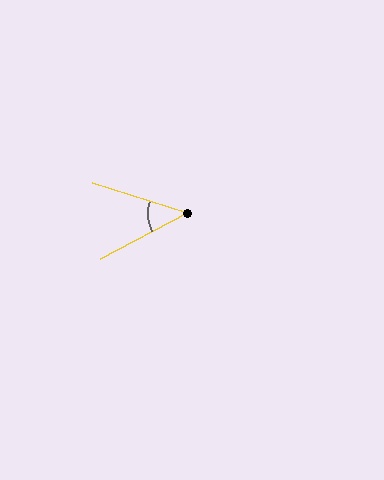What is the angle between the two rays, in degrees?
Approximately 45 degrees.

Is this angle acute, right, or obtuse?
It is acute.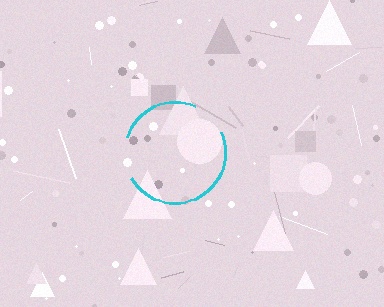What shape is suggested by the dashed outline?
The dashed outline suggests a circle.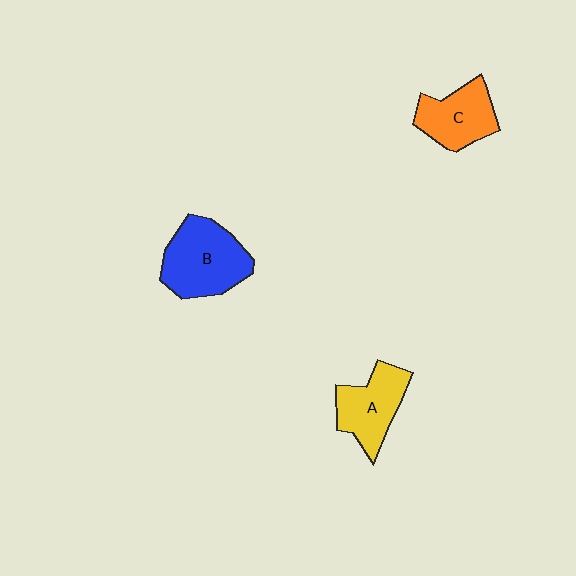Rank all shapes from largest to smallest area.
From largest to smallest: B (blue), A (yellow), C (orange).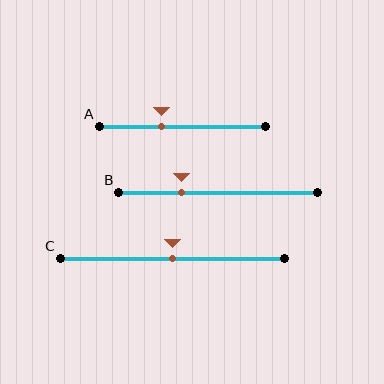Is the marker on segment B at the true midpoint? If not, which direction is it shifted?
No, the marker on segment B is shifted to the left by about 18% of the segment length.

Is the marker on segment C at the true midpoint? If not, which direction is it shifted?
Yes, the marker on segment C is at the true midpoint.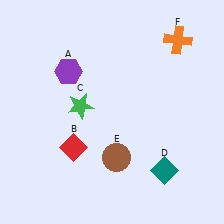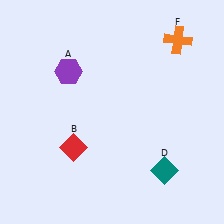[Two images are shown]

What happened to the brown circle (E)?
The brown circle (E) was removed in Image 2. It was in the bottom-right area of Image 1.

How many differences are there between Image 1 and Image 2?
There are 2 differences between the two images.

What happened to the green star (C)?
The green star (C) was removed in Image 2. It was in the top-left area of Image 1.